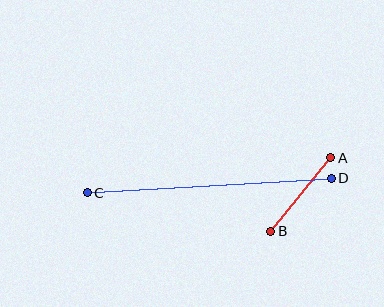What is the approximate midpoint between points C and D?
The midpoint is at approximately (209, 185) pixels.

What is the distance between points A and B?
The distance is approximately 95 pixels.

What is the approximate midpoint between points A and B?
The midpoint is at approximately (301, 194) pixels.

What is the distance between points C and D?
The distance is approximately 244 pixels.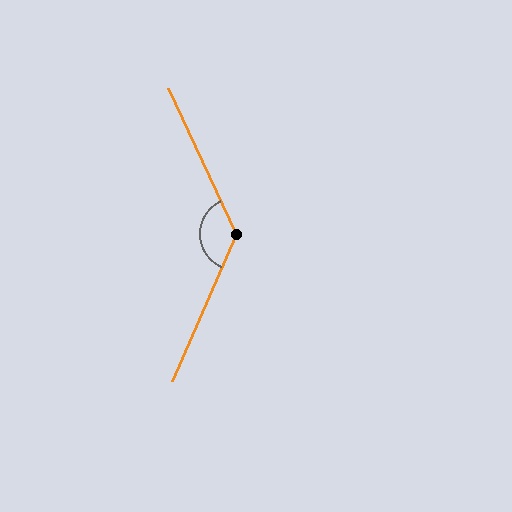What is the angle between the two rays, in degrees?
Approximately 132 degrees.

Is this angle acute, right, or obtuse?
It is obtuse.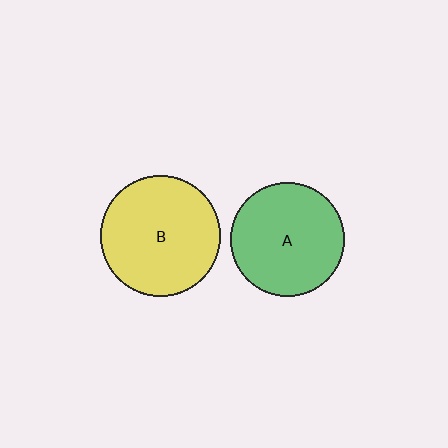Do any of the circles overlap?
No, none of the circles overlap.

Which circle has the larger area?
Circle B (yellow).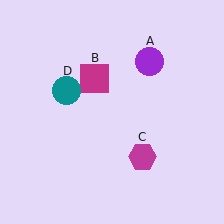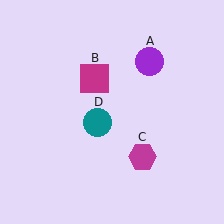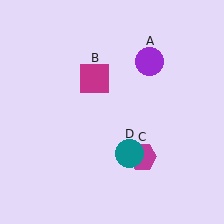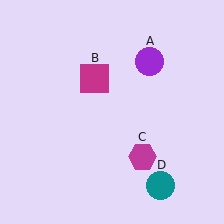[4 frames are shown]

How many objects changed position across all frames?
1 object changed position: teal circle (object D).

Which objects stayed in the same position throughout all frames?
Purple circle (object A) and magenta square (object B) and magenta hexagon (object C) remained stationary.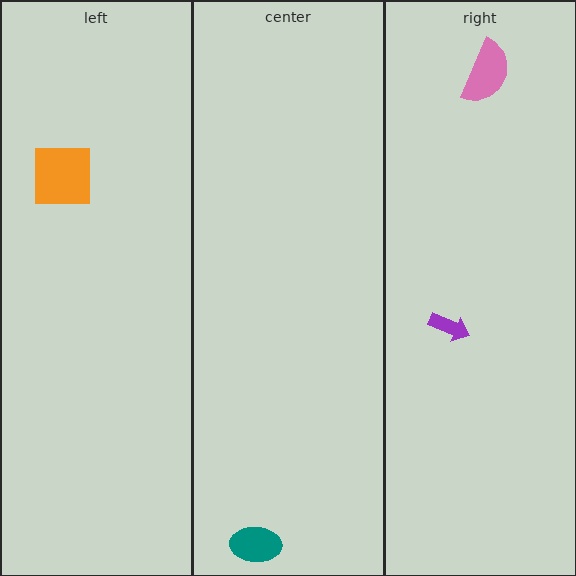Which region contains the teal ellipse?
The center region.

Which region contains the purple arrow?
The right region.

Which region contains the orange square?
The left region.